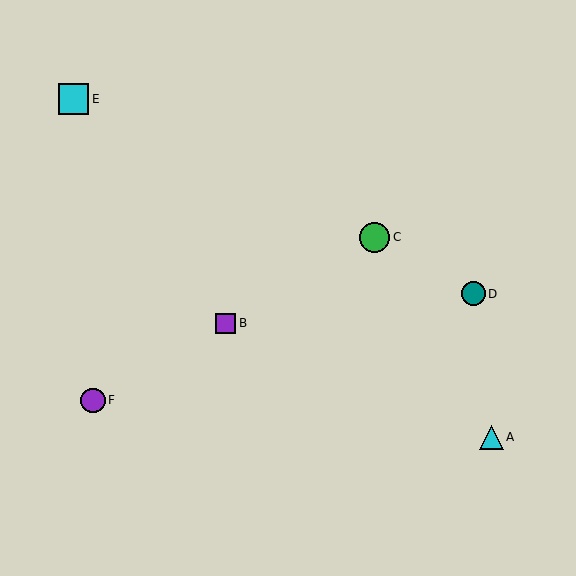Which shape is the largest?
The cyan square (labeled E) is the largest.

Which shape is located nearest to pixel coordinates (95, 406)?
The purple circle (labeled F) at (93, 400) is nearest to that location.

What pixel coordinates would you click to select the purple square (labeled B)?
Click at (226, 323) to select the purple square B.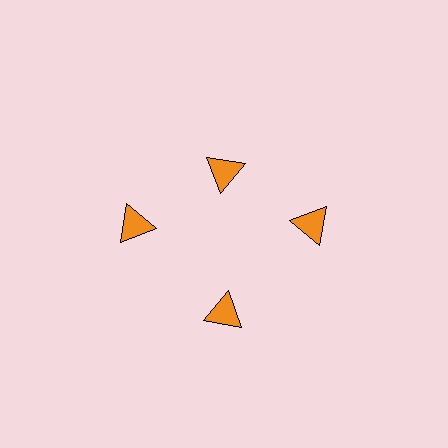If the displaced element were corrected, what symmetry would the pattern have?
It would have 4-fold rotational symmetry — the pattern would map onto itself every 90 degrees.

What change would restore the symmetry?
The symmetry would be restored by moving it outward, back onto the ring so that all 4 triangles sit at equal angles and equal distance from the center.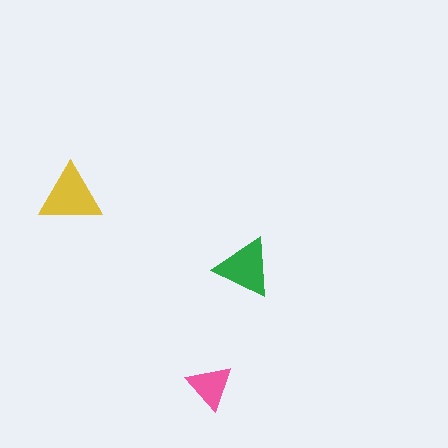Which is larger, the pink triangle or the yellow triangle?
The yellow one.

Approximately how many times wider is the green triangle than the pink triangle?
About 1.5 times wider.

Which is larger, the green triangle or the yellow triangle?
The yellow one.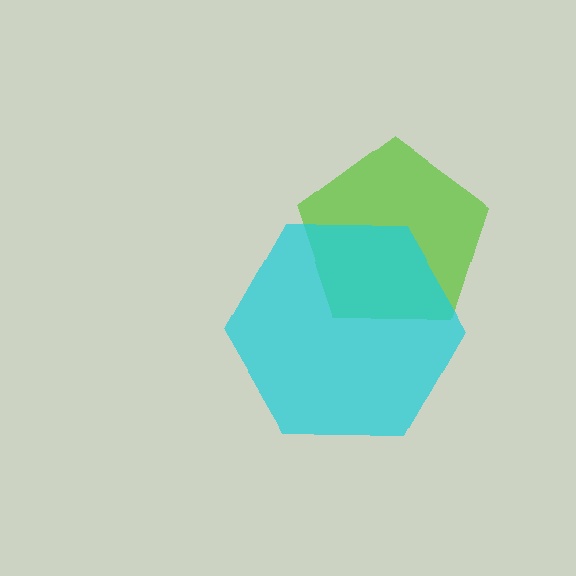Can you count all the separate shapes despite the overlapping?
Yes, there are 2 separate shapes.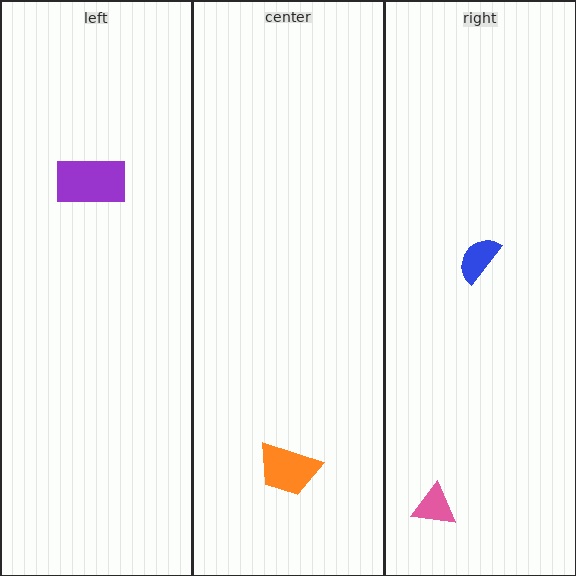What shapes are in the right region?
The blue semicircle, the pink triangle.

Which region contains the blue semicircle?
The right region.